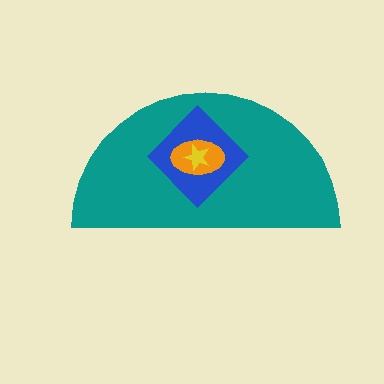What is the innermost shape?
The yellow star.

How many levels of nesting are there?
4.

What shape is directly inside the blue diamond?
The orange ellipse.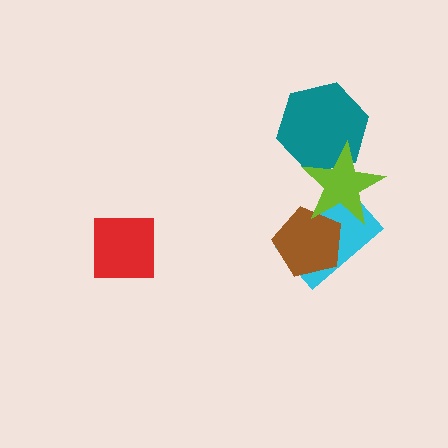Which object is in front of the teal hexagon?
The lime star is in front of the teal hexagon.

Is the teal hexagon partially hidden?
Yes, it is partially covered by another shape.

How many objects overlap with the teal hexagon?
1 object overlaps with the teal hexagon.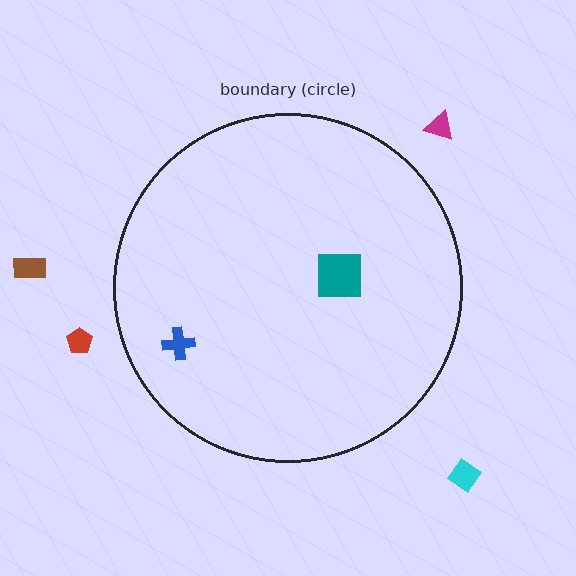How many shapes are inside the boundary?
2 inside, 4 outside.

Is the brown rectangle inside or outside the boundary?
Outside.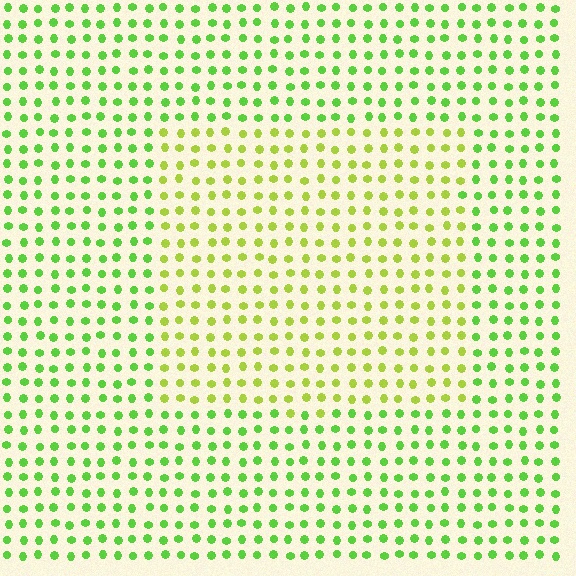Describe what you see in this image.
The image is filled with small lime elements in a uniform arrangement. A rectangle-shaped region is visible where the elements are tinted to a slightly different hue, forming a subtle color boundary.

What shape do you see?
I see a rectangle.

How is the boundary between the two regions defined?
The boundary is defined purely by a slight shift in hue (about 31 degrees). Spacing, size, and orientation are identical on both sides.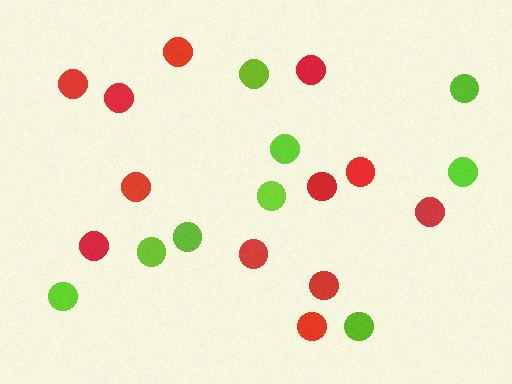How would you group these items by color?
There are 2 groups: one group of red circles (12) and one group of lime circles (9).